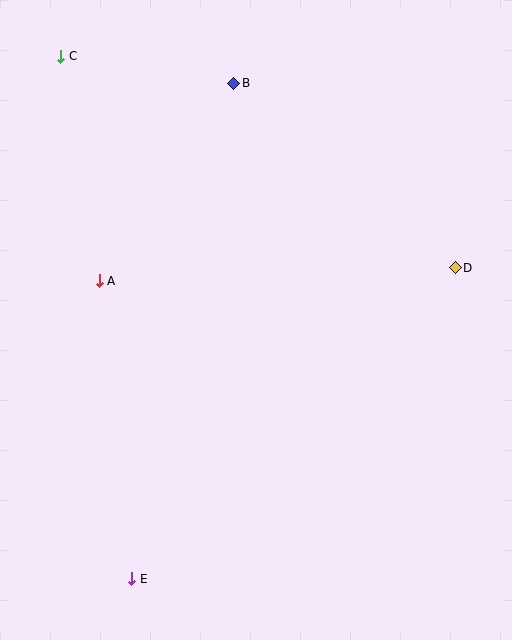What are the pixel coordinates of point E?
Point E is at (132, 579).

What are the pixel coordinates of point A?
Point A is at (99, 281).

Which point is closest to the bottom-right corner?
Point D is closest to the bottom-right corner.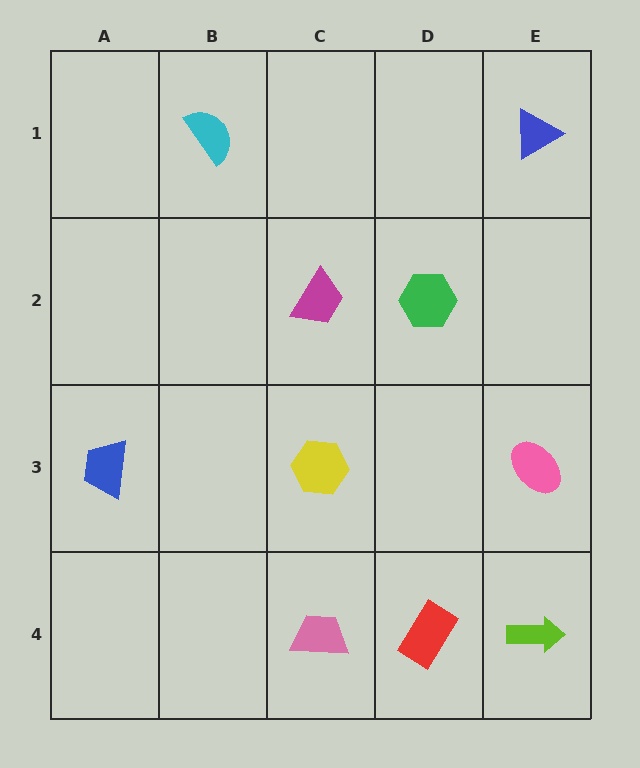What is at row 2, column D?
A green hexagon.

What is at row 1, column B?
A cyan semicircle.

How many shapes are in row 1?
2 shapes.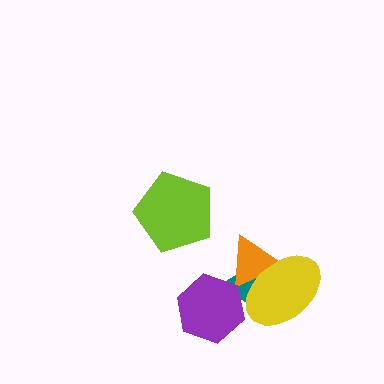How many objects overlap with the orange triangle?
2 objects overlap with the orange triangle.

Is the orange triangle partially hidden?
Yes, it is partially covered by another shape.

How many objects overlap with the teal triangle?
3 objects overlap with the teal triangle.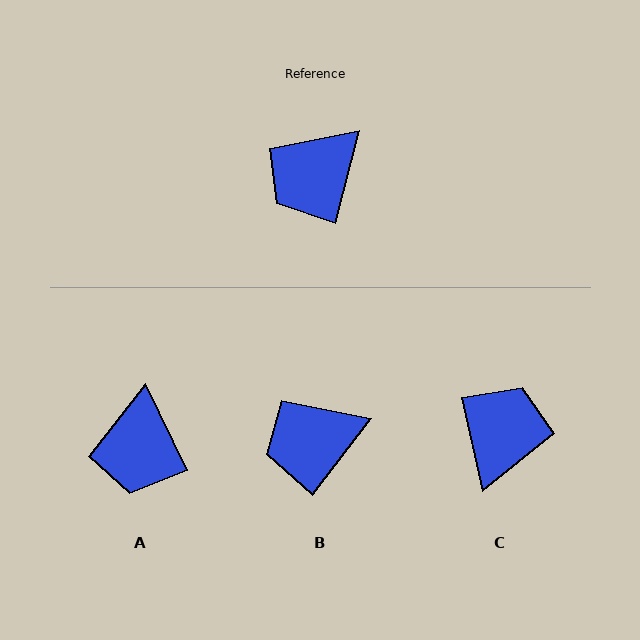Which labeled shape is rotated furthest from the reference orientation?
C, about 152 degrees away.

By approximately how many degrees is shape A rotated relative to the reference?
Approximately 40 degrees counter-clockwise.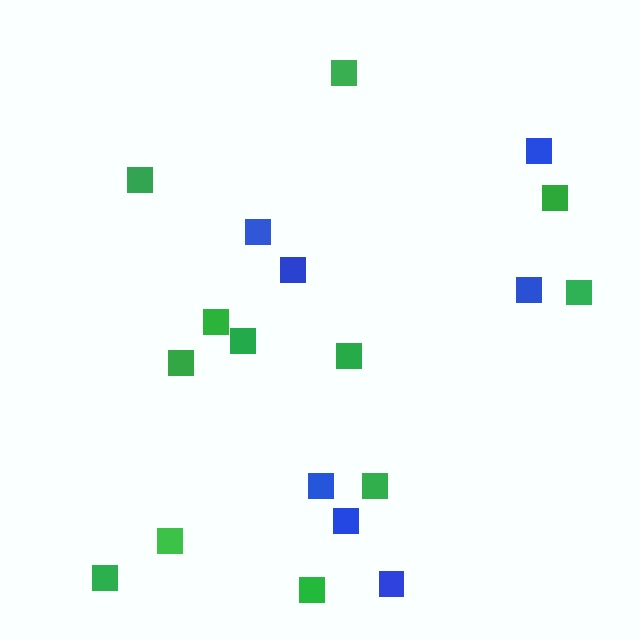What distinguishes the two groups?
There are 2 groups: one group of blue squares (7) and one group of green squares (12).